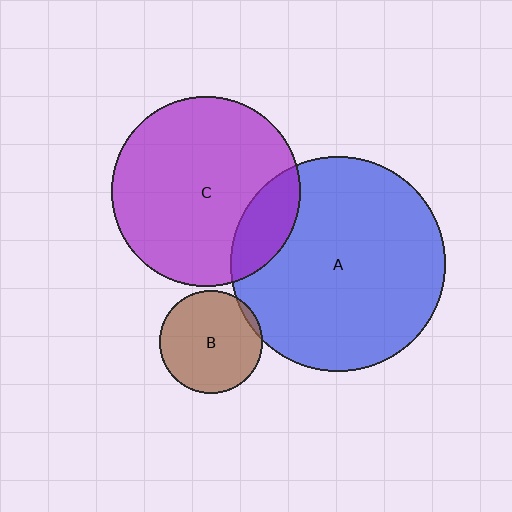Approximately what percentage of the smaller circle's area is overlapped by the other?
Approximately 5%.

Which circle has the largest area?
Circle A (blue).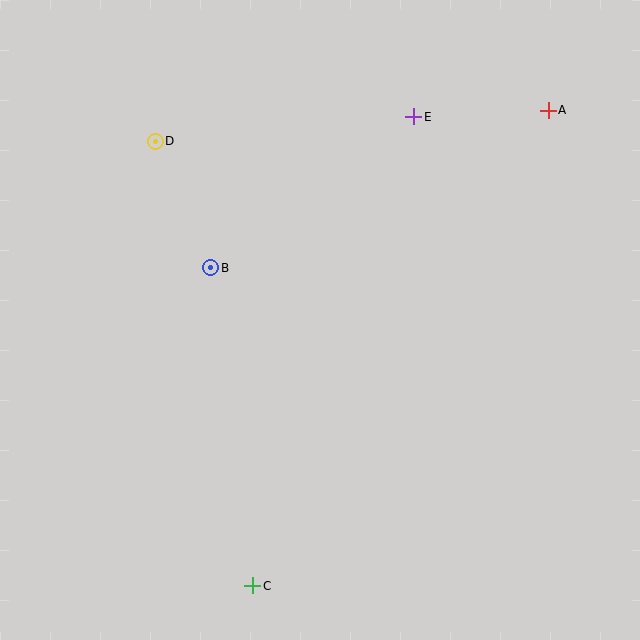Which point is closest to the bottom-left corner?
Point C is closest to the bottom-left corner.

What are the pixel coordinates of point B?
Point B is at (211, 268).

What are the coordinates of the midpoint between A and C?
The midpoint between A and C is at (400, 348).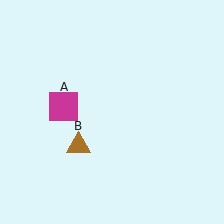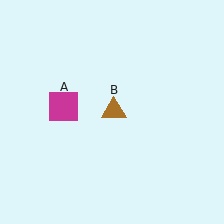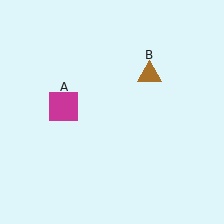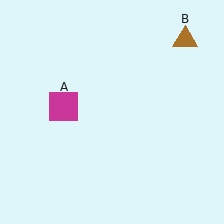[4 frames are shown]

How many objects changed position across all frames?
1 object changed position: brown triangle (object B).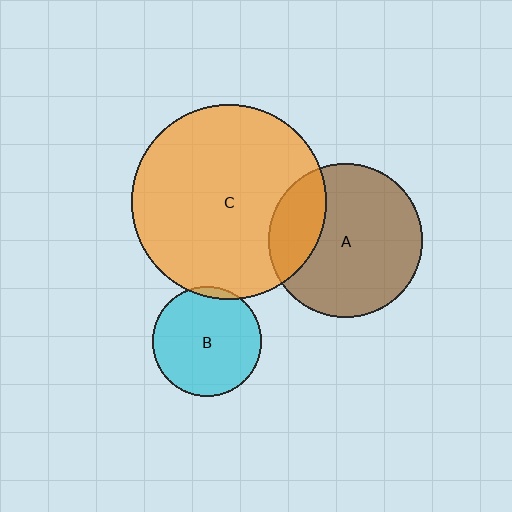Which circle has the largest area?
Circle C (orange).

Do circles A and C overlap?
Yes.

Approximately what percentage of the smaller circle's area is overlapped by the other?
Approximately 25%.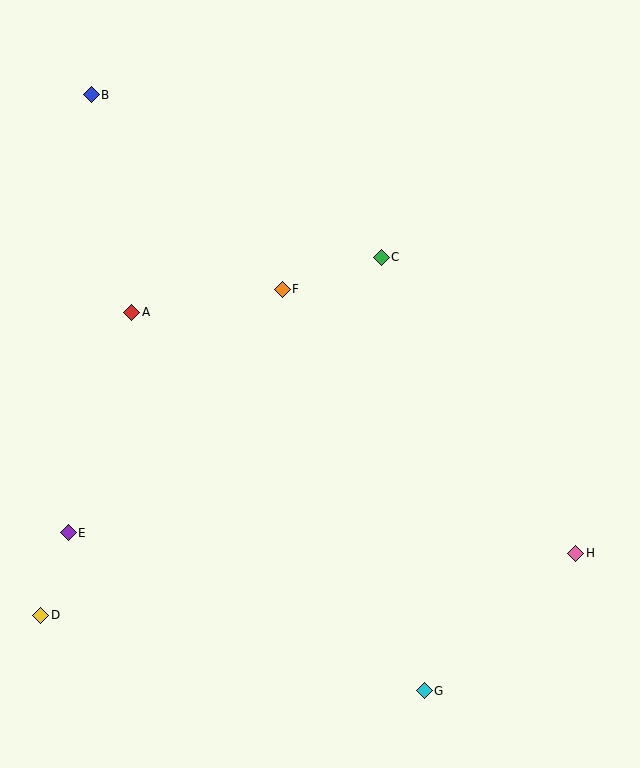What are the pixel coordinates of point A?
Point A is at (132, 312).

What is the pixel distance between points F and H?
The distance between F and H is 395 pixels.